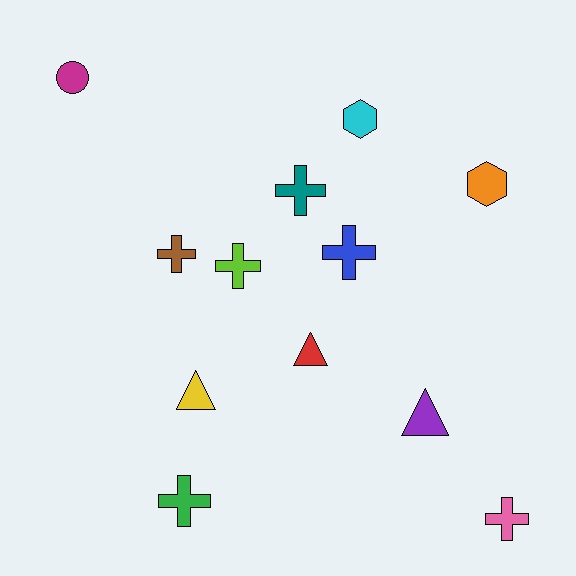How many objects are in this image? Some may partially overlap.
There are 12 objects.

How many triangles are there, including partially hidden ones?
There are 3 triangles.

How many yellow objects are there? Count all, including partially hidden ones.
There is 1 yellow object.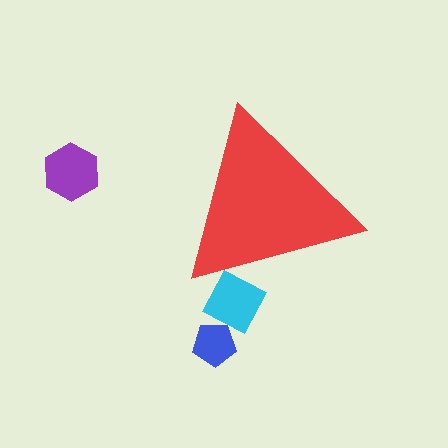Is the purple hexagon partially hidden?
No, the purple hexagon is fully visible.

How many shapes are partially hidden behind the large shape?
1 shape is partially hidden.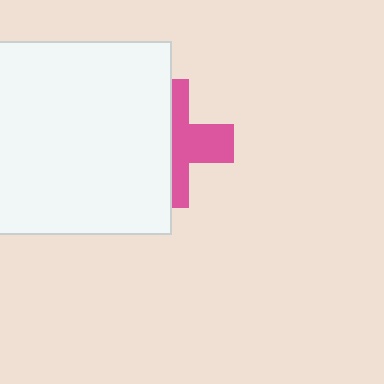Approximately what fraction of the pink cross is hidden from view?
Roughly 53% of the pink cross is hidden behind the white square.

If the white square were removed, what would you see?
You would see the complete pink cross.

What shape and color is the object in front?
The object in front is a white square.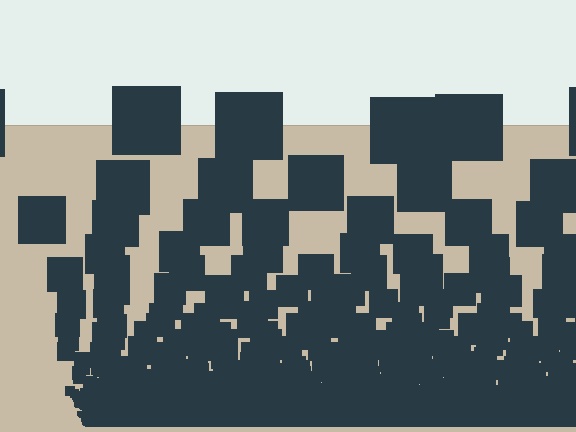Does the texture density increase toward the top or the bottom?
Density increases toward the bottom.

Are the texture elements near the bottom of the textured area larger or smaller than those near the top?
Smaller. The gradient is inverted — elements near the bottom are smaller and denser.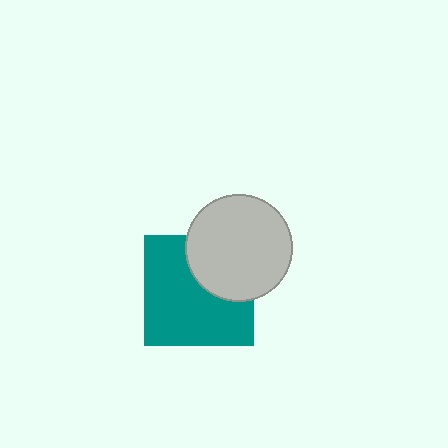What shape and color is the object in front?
The object in front is a light gray circle.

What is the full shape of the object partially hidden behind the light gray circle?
The partially hidden object is a teal square.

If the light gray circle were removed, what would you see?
You would see the complete teal square.